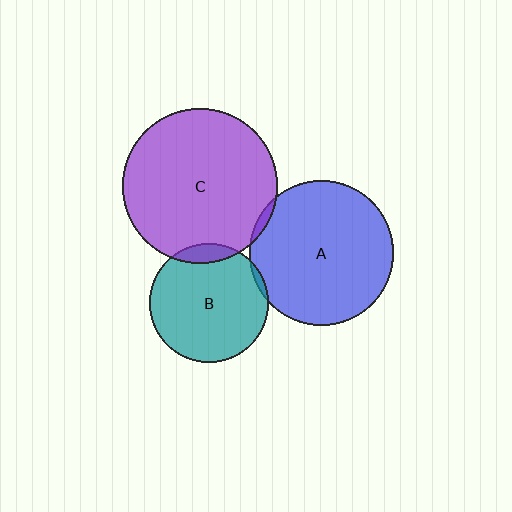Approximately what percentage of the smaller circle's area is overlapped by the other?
Approximately 5%.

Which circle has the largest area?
Circle C (purple).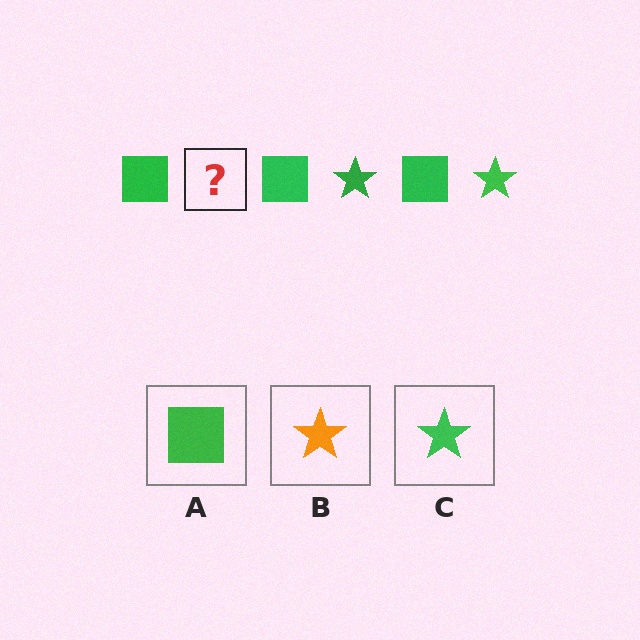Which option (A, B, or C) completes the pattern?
C.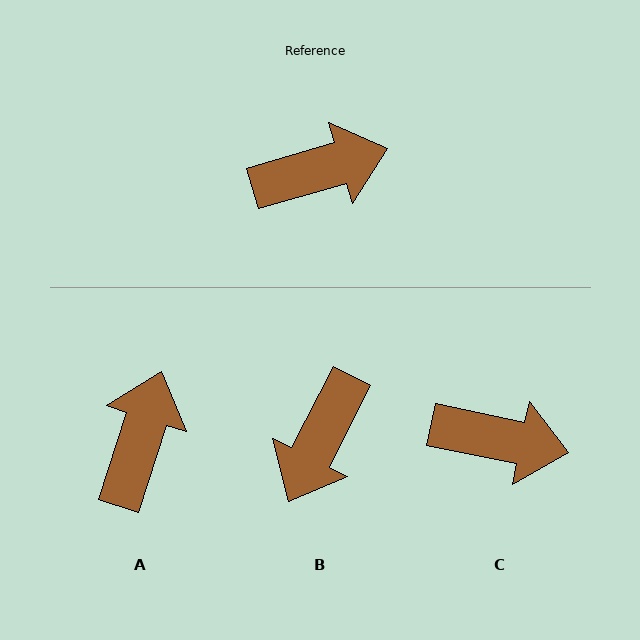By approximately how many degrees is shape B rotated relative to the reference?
Approximately 134 degrees clockwise.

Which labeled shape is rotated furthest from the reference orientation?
B, about 134 degrees away.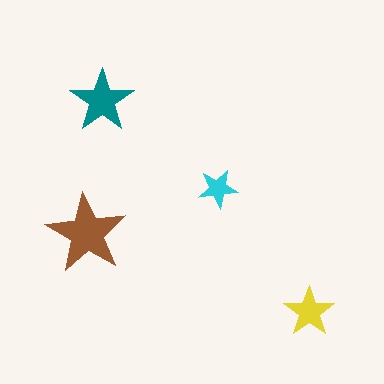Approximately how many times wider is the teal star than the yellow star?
About 1.5 times wider.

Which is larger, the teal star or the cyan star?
The teal one.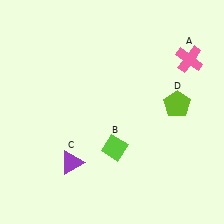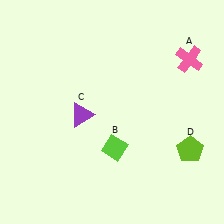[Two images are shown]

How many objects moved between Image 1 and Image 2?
2 objects moved between the two images.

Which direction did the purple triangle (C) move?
The purple triangle (C) moved up.